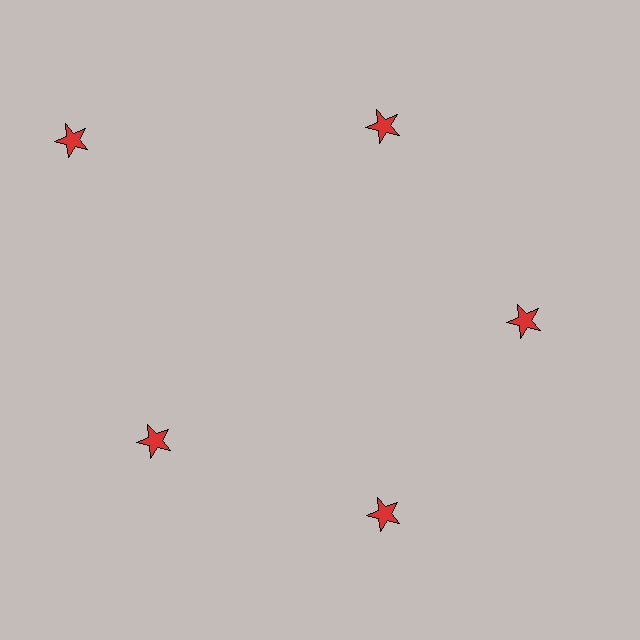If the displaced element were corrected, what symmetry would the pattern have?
It would have 5-fold rotational symmetry — the pattern would map onto itself every 72 degrees.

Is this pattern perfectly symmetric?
No. The 5 red stars are arranged in a ring, but one element near the 10 o'clock position is pushed outward from the center, breaking the 5-fold rotational symmetry.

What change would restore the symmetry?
The symmetry would be restored by moving it inward, back onto the ring so that all 5 stars sit at equal angles and equal distance from the center.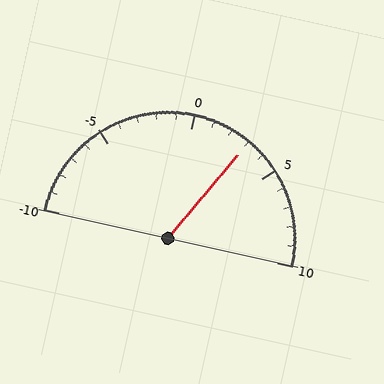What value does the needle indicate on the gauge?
The needle indicates approximately 3.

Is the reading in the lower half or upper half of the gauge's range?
The reading is in the upper half of the range (-10 to 10).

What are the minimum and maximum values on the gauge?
The gauge ranges from -10 to 10.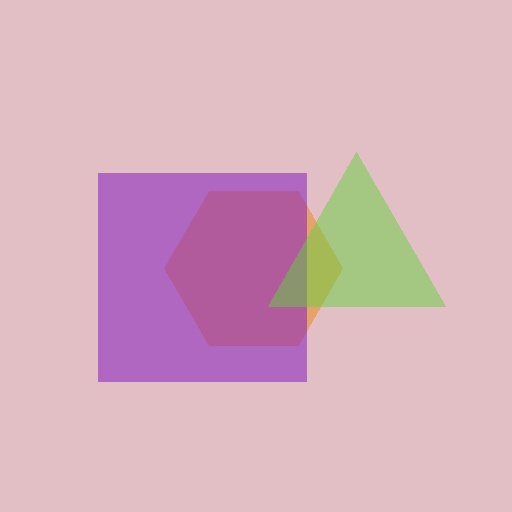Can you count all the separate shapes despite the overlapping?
Yes, there are 3 separate shapes.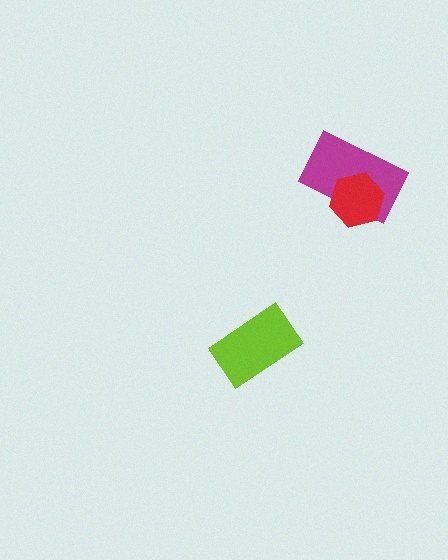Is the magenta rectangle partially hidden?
Yes, it is partially covered by another shape.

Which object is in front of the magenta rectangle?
The red hexagon is in front of the magenta rectangle.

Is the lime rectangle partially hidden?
No, no other shape covers it.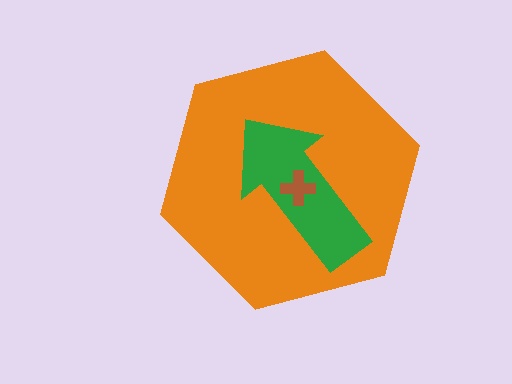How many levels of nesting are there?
3.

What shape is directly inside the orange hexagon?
The green arrow.